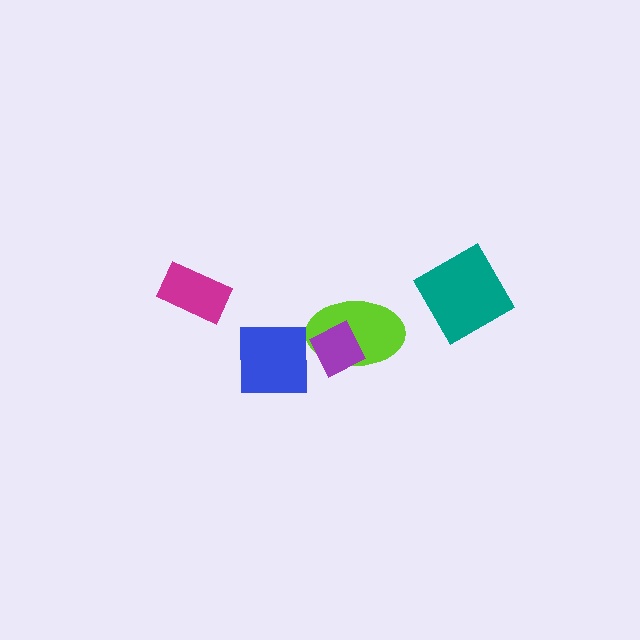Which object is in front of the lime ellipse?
The purple diamond is in front of the lime ellipse.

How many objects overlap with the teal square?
0 objects overlap with the teal square.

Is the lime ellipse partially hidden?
Yes, it is partially covered by another shape.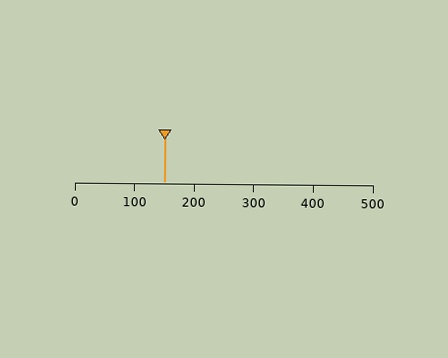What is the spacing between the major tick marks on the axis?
The major ticks are spaced 100 apart.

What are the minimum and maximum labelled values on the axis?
The axis runs from 0 to 500.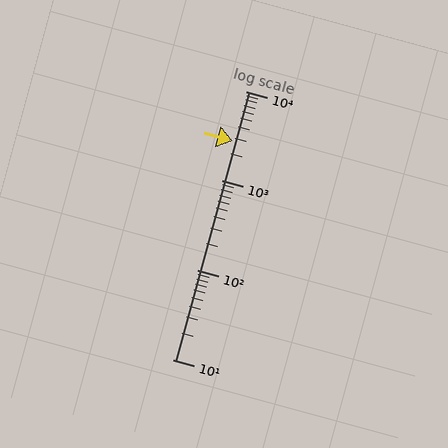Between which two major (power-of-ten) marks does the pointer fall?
The pointer is between 1000 and 10000.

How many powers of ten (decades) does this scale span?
The scale spans 3 decades, from 10 to 10000.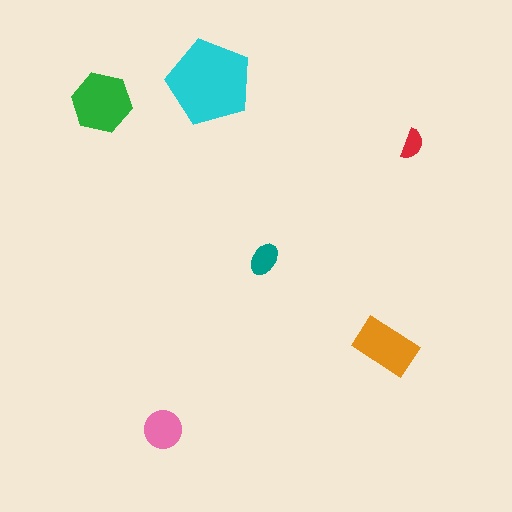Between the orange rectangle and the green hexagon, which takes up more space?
The green hexagon.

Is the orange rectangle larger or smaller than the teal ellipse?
Larger.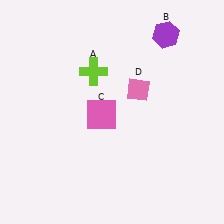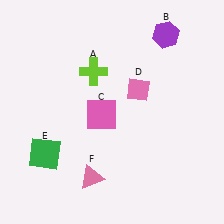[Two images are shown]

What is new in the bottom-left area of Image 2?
A green square (E) was added in the bottom-left area of Image 2.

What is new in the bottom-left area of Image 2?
A pink triangle (F) was added in the bottom-left area of Image 2.